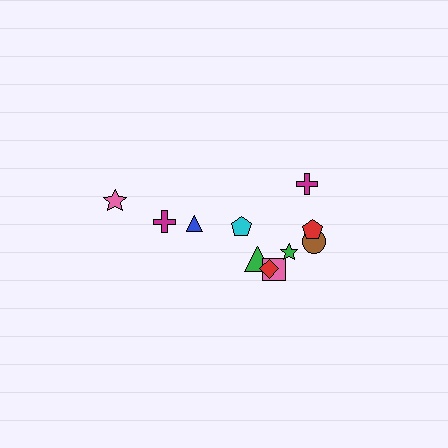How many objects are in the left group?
There are 3 objects.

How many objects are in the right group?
There are 8 objects.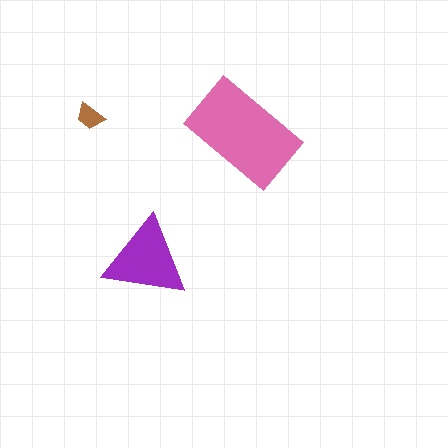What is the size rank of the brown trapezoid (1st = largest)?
3rd.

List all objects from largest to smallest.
The pink rectangle, the purple triangle, the brown trapezoid.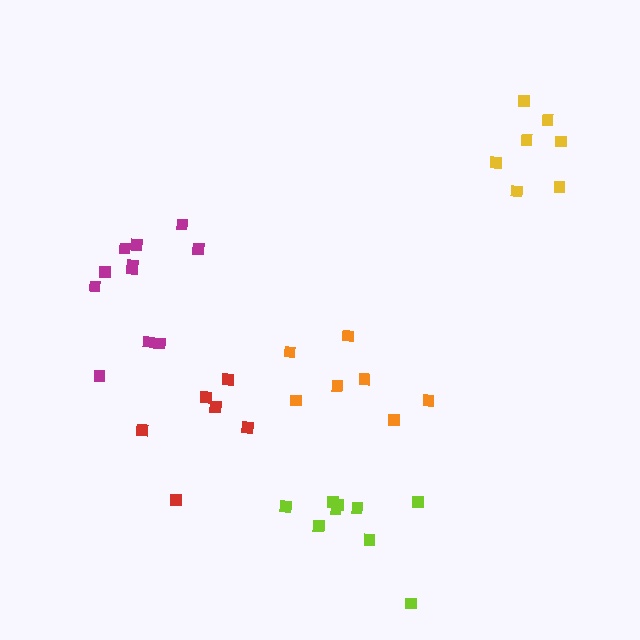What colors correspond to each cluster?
The clusters are colored: yellow, lime, red, orange, magenta.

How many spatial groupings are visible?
There are 5 spatial groupings.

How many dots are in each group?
Group 1: 7 dots, Group 2: 9 dots, Group 3: 6 dots, Group 4: 7 dots, Group 5: 11 dots (40 total).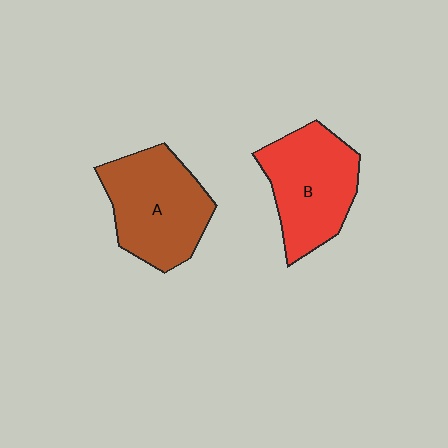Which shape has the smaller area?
Shape B (red).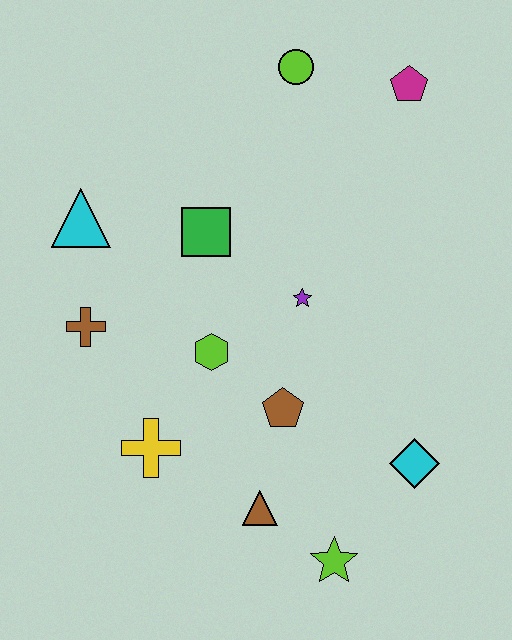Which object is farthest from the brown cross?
The magenta pentagon is farthest from the brown cross.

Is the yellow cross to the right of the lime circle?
No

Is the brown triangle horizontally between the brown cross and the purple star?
Yes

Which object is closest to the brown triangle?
The lime star is closest to the brown triangle.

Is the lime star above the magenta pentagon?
No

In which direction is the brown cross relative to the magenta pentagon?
The brown cross is to the left of the magenta pentagon.